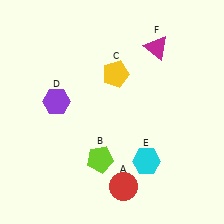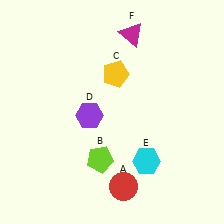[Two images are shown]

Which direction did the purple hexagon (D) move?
The purple hexagon (D) moved right.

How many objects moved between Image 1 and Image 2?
2 objects moved between the two images.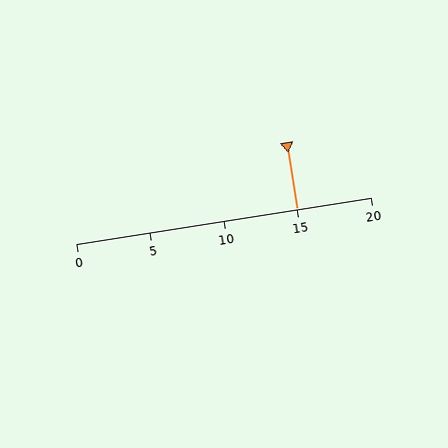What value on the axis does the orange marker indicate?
The marker indicates approximately 15.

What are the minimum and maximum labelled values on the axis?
The axis runs from 0 to 20.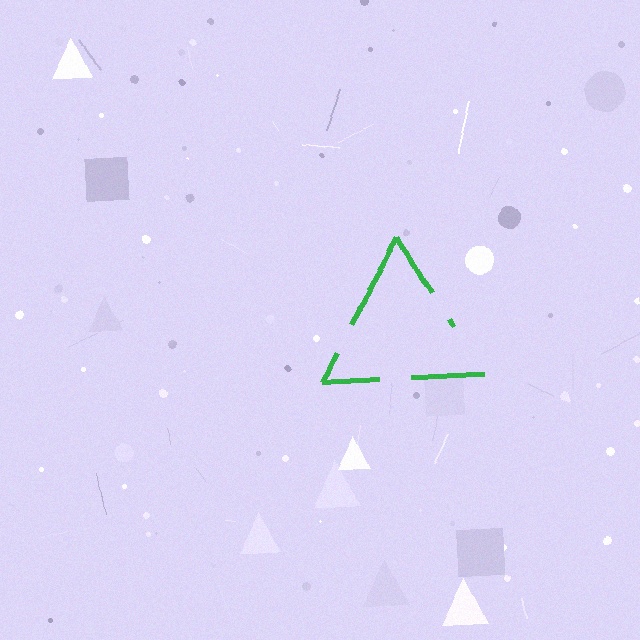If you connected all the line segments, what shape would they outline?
They would outline a triangle.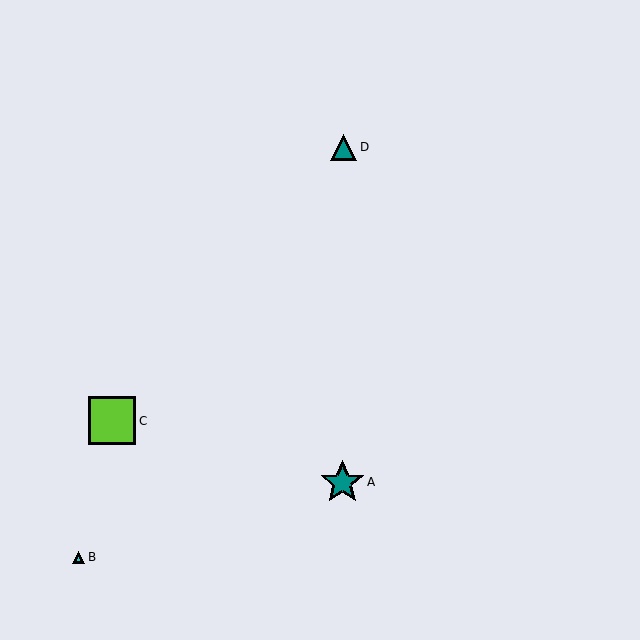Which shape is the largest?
The lime square (labeled C) is the largest.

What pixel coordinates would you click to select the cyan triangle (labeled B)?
Click at (79, 558) to select the cyan triangle B.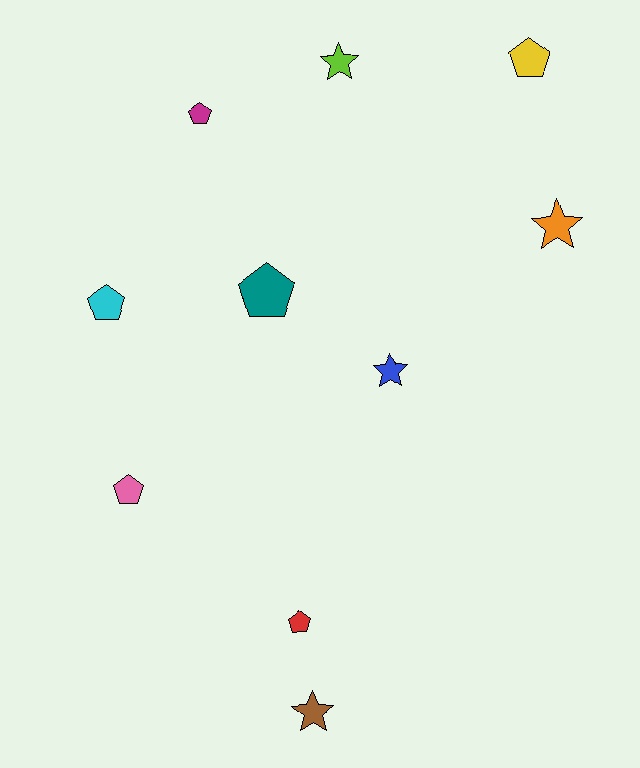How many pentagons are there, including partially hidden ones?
There are 6 pentagons.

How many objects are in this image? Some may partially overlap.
There are 10 objects.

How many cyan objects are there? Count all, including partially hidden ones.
There is 1 cyan object.